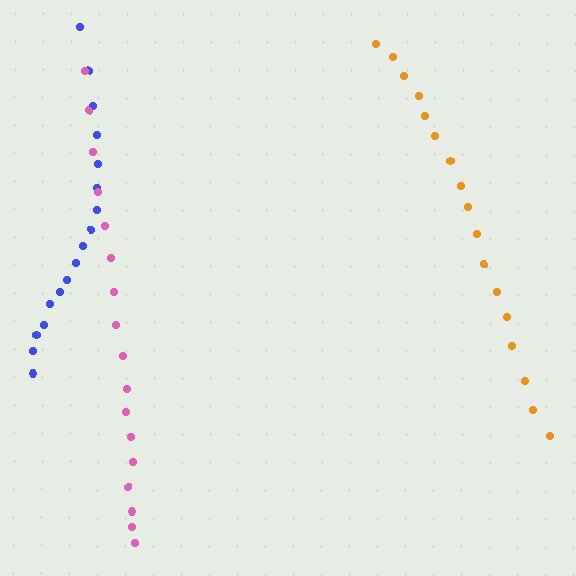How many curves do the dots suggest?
There are 3 distinct paths.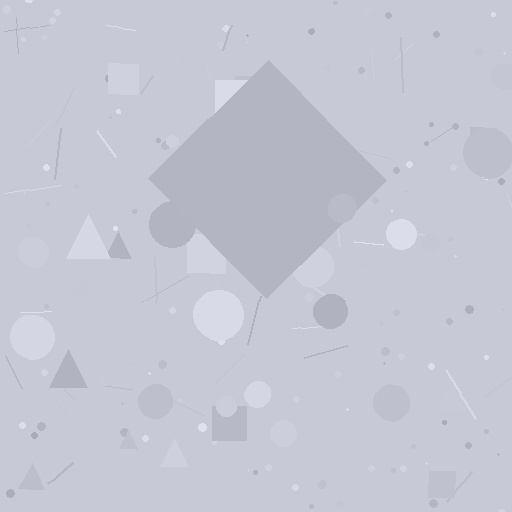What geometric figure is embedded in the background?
A diamond is embedded in the background.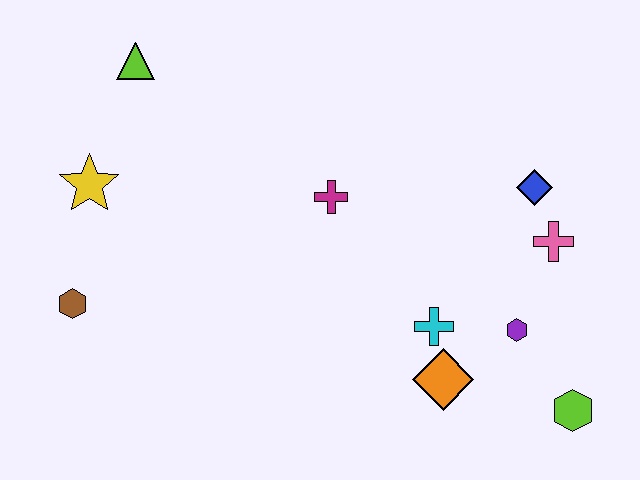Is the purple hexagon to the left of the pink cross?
Yes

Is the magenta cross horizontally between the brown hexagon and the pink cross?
Yes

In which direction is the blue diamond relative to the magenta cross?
The blue diamond is to the right of the magenta cross.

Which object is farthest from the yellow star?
The lime hexagon is farthest from the yellow star.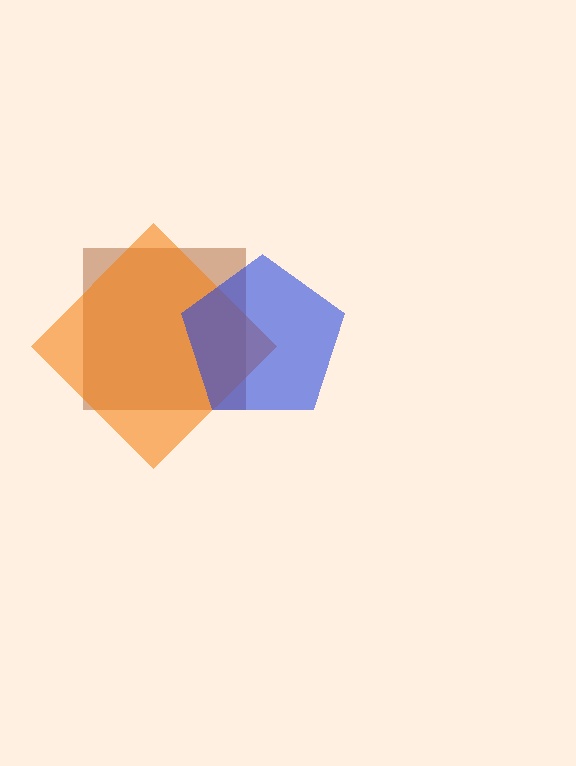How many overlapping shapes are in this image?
There are 3 overlapping shapes in the image.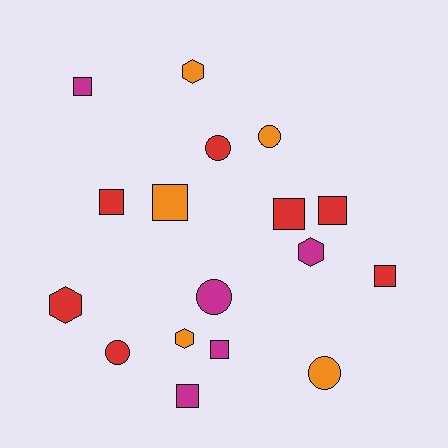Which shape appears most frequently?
Square, with 8 objects.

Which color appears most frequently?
Red, with 7 objects.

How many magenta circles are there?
There is 1 magenta circle.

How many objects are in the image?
There are 17 objects.